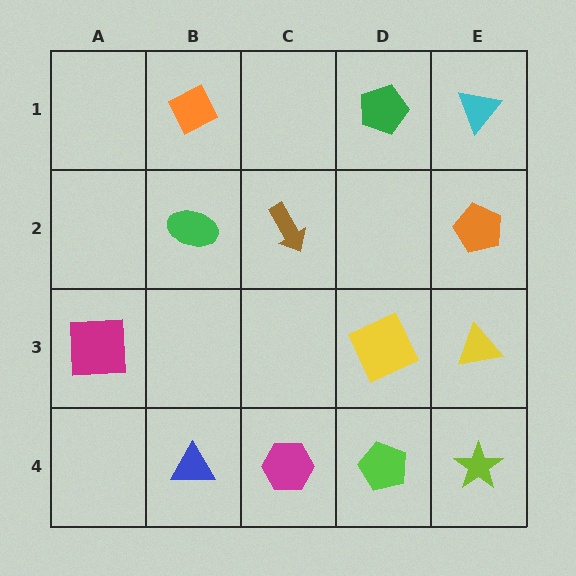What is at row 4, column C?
A magenta hexagon.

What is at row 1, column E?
A cyan triangle.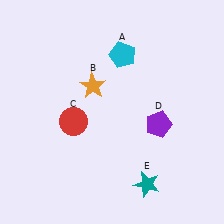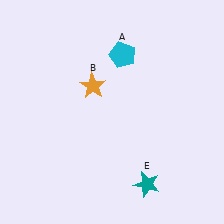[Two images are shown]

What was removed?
The purple pentagon (D), the red circle (C) were removed in Image 2.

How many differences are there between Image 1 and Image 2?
There are 2 differences between the two images.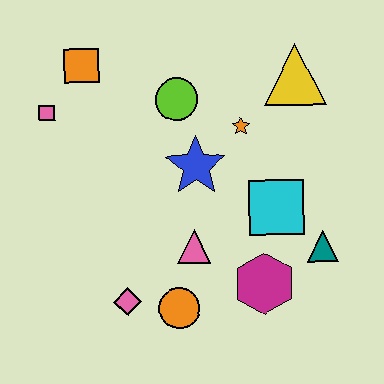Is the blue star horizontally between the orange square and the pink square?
No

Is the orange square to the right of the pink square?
Yes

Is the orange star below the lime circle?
Yes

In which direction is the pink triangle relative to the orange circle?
The pink triangle is above the orange circle.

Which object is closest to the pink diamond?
The orange circle is closest to the pink diamond.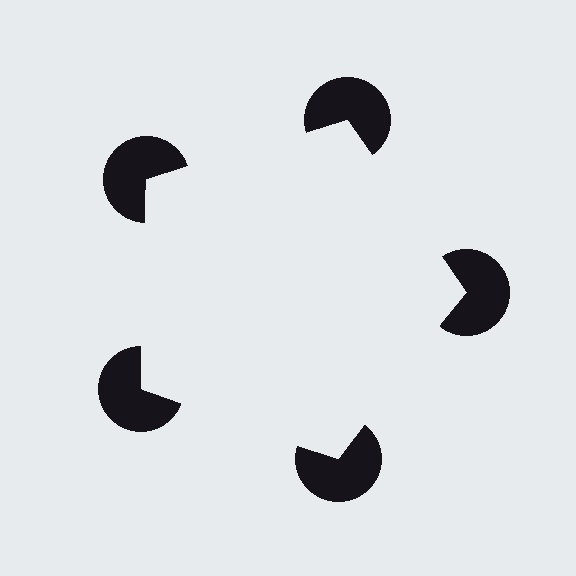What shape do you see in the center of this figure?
An illusory pentagon — its edges are inferred from the aligned wedge cuts in the pac-man discs, not physically drawn.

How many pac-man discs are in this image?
There are 5 — one at each vertex of the illusory pentagon.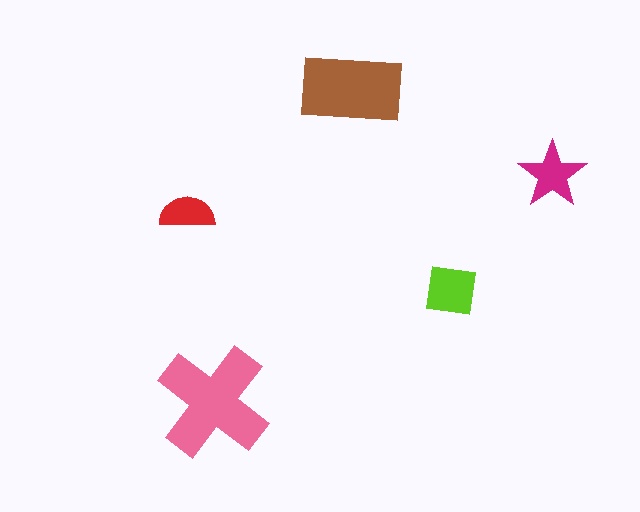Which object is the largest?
The pink cross.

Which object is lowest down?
The pink cross is bottommost.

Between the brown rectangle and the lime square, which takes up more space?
The brown rectangle.